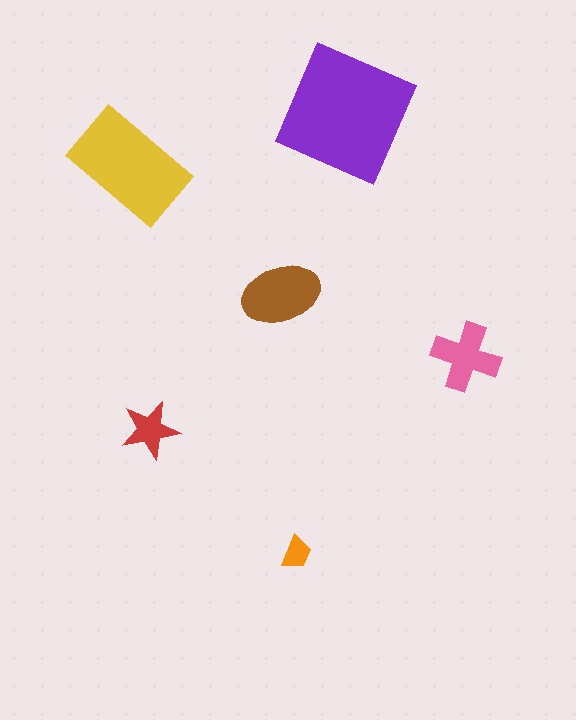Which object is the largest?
The purple square.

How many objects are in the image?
There are 6 objects in the image.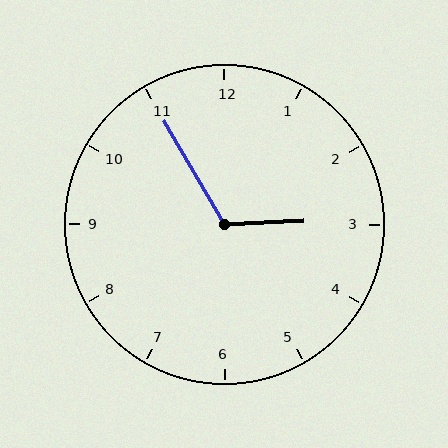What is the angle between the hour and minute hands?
Approximately 118 degrees.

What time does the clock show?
2:55.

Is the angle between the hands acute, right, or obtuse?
It is obtuse.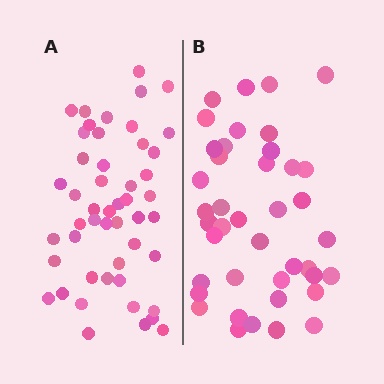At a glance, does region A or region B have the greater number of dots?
Region A (the left region) has more dots.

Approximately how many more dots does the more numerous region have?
Region A has roughly 8 or so more dots than region B.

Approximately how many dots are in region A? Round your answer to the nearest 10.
About 50 dots. (The exact count is 49, which rounds to 50.)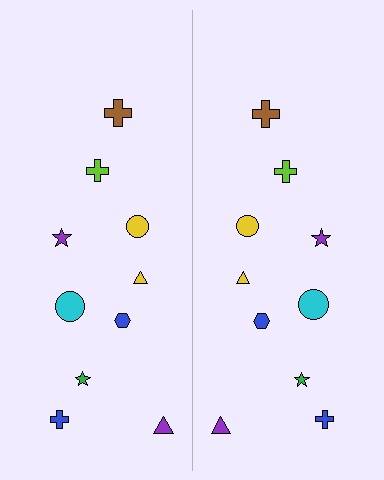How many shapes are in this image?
There are 20 shapes in this image.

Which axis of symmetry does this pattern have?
The pattern has a vertical axis of symmetry running through the center of the image.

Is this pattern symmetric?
Yes, this pattern has bilateral (reflection) symmetry.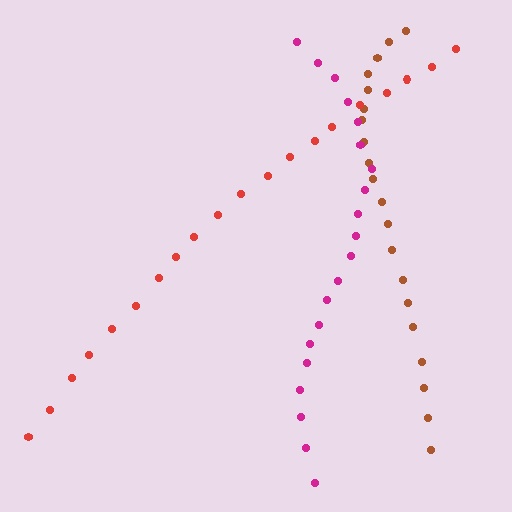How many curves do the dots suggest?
There are 3 distinct paths.